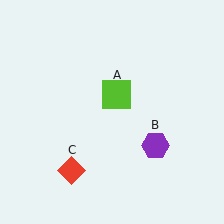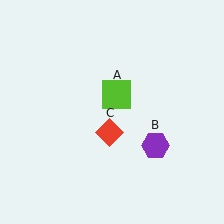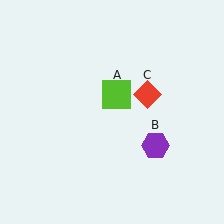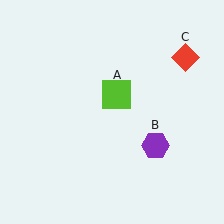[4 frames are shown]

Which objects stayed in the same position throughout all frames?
Lime square (object A) and purple hexagon (object B) remained stationary.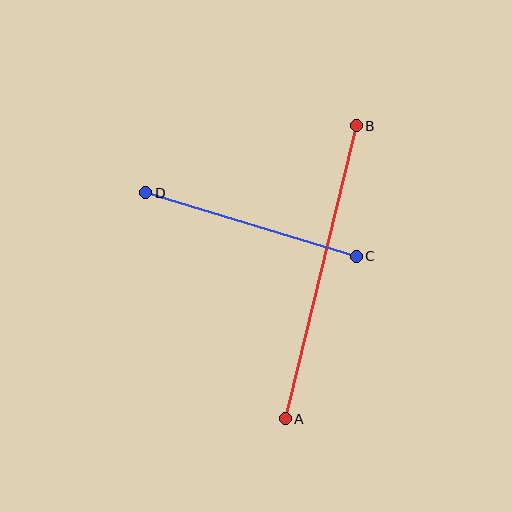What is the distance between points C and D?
The distance is approximately 220 pixels.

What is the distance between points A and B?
The distance is approximately 301 pixels.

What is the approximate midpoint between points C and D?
The midpoint is at approximately (251, 224) pixels.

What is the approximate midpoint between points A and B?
The midpoint is at approximately (321, 272) pixels.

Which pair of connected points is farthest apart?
Points A and B are farthest apart.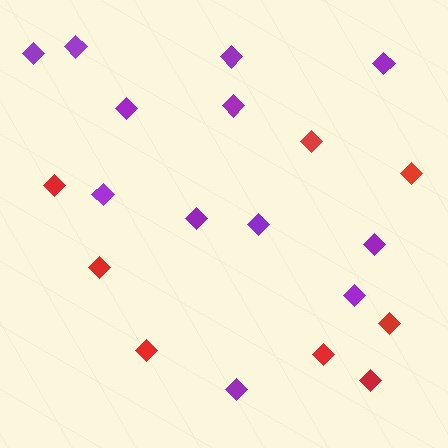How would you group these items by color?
There are 2 groups: one group of red diamonds (8) and one group of purple diamonds (12).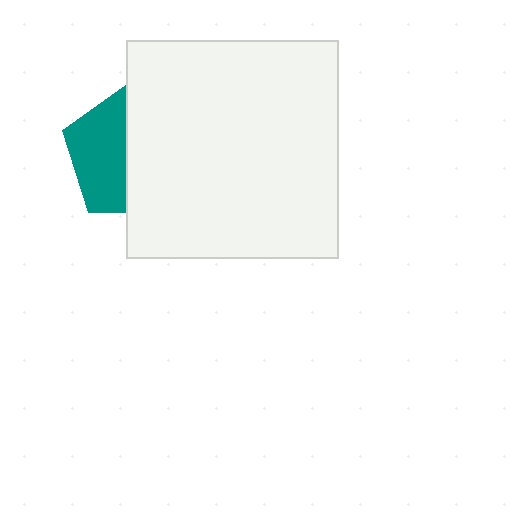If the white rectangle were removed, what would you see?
You would see the complete teal pentagon.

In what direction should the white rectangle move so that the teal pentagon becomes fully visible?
The white rectangle should move right. That is the shortest direction to clear the overlap and leave the teal pentagon fully visible.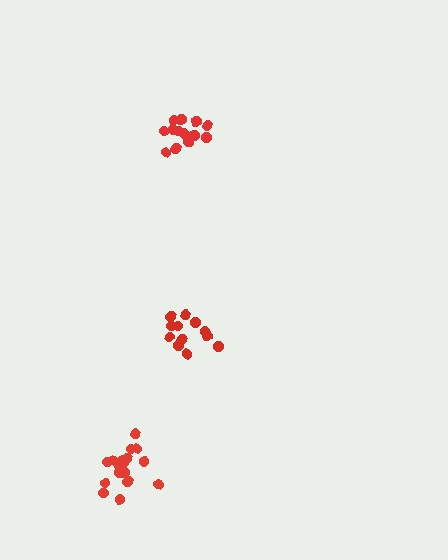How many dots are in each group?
Group 1: 12 dots, Group 2: 13 dots, Group 3: 17 dots (42 total).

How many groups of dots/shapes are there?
There are 3 groups.